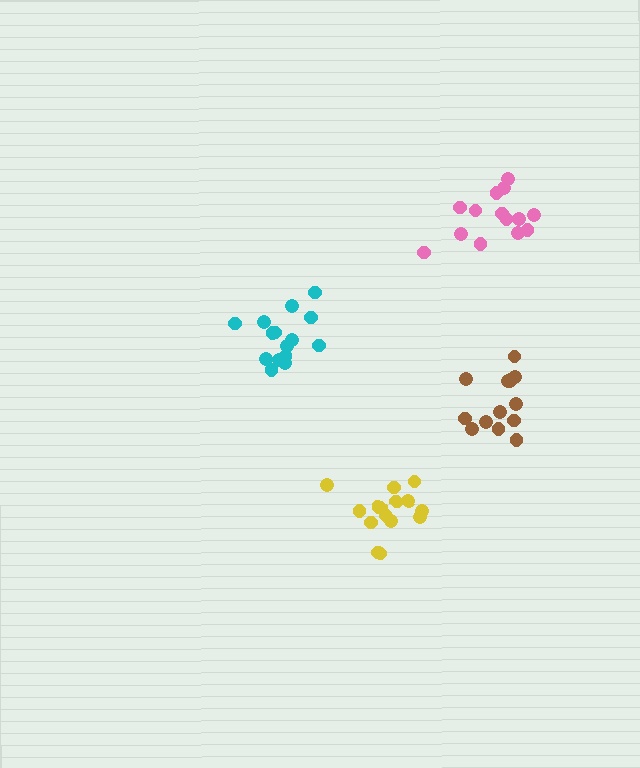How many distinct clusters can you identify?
There are 4 distinct clusters.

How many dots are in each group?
Group 1: 14 dots, Group 2: 15 dots, Group 3: 15 dots, Group 4: 14 dots (58 total).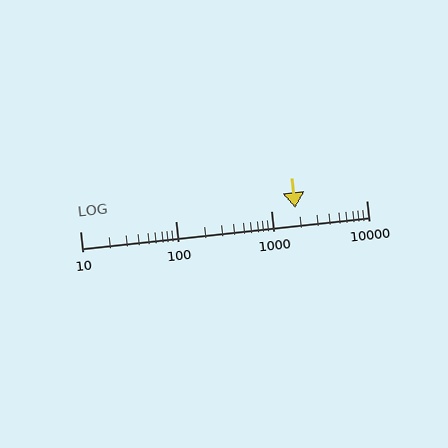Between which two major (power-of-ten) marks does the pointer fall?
The pointer is between 1000 and 10000.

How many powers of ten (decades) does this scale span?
The scale spans 3 decades, from 10 to 10000.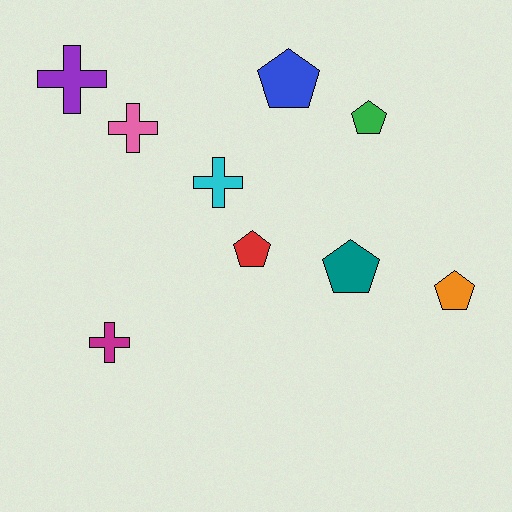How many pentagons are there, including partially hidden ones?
There are 5 pentagons.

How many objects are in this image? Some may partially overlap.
There are 9 objects.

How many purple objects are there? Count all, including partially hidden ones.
There is 1 purple object.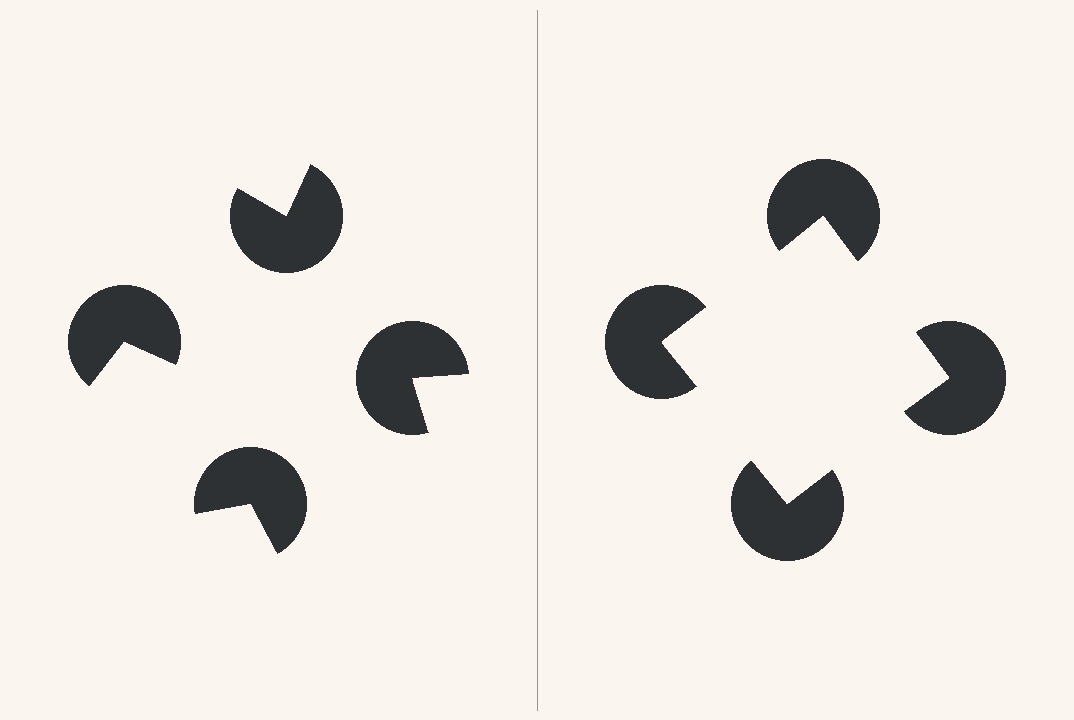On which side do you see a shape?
An illusory square appears on the right side. On the left side the wedge cuts are rotated, so no coherent shape forms.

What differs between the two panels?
The pac-man discs are positioned identically on both sides; only the wedge orientations differ. On the right they align to a square; on the left they are misaligned.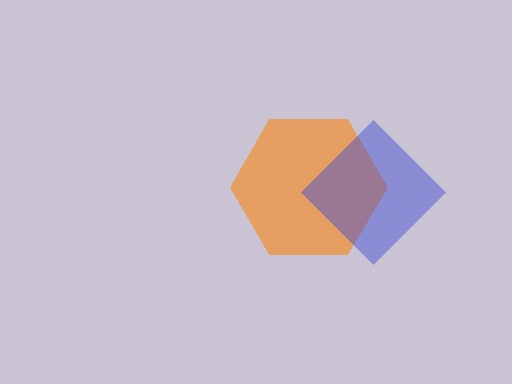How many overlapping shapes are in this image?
There are 2 overlapping shapes in the image.